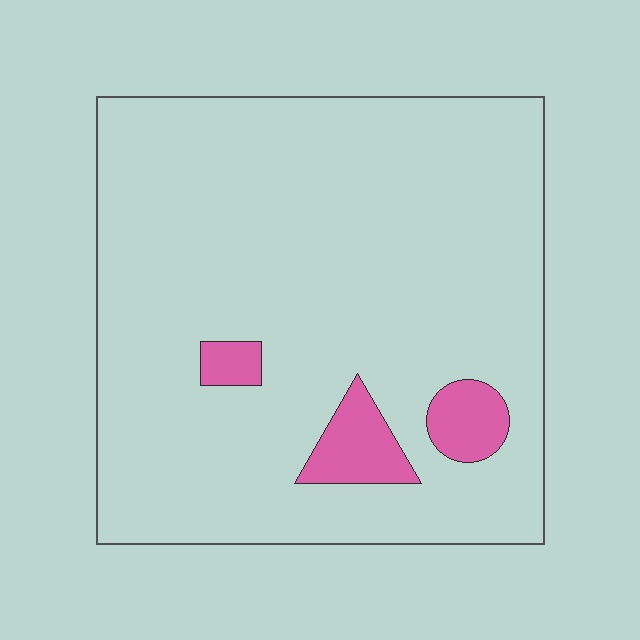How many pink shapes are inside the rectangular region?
3.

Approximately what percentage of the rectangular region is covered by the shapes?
Approximately 10%.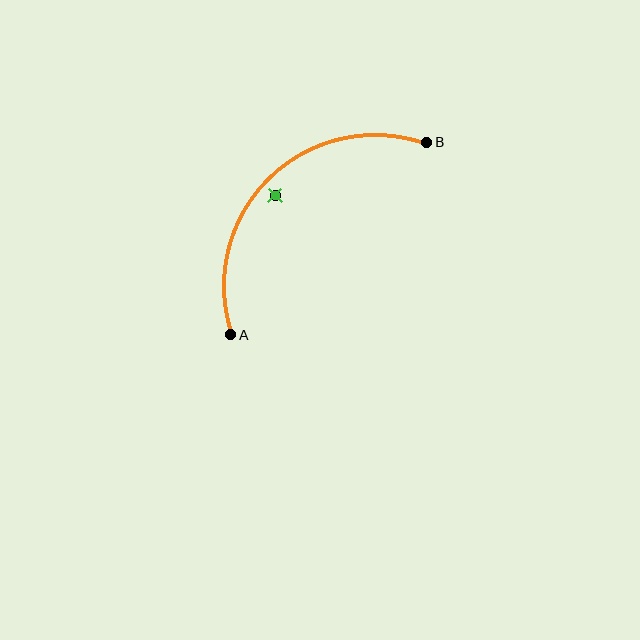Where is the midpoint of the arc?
The arc midpoint is the point on the curve farthest from the straight line joining A and B. It sits above and to the left of that line.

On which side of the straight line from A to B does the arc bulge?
The arc bulges above and to the left of the straight line connecting A and B.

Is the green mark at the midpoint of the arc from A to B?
No — the green mark does not lie on the arc at all. It sits slightly inside the curve.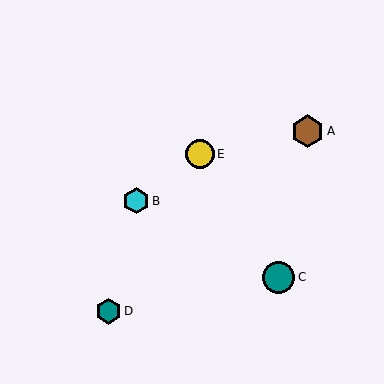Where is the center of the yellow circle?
The center of the yellow circle is at (200, 154).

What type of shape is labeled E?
Shape E is a yellow circle.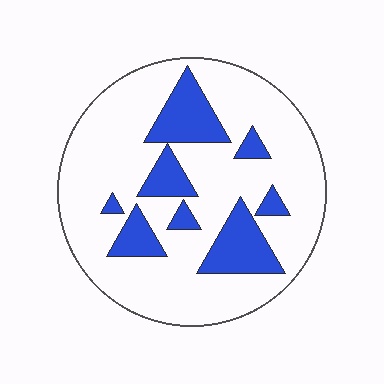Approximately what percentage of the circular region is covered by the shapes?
Approximately 20%.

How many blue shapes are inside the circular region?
8.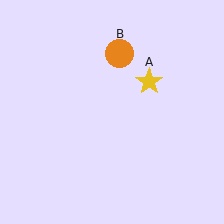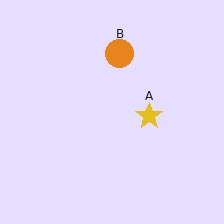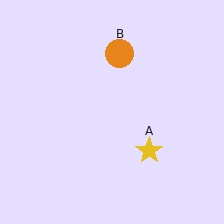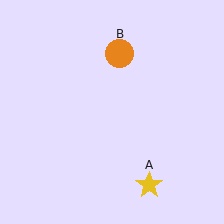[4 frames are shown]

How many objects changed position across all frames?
1 object changed position: yellow star (object A).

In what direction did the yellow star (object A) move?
The yellow star (object A) moved down.